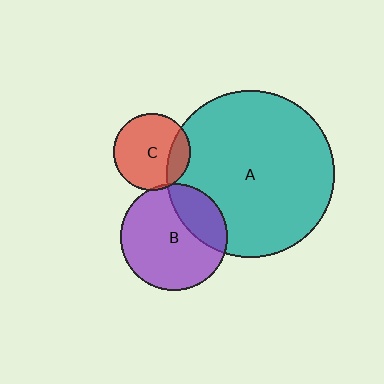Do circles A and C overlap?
Yes.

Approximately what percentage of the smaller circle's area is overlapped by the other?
Approximately 20%.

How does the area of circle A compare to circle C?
Approximately 4.8 times.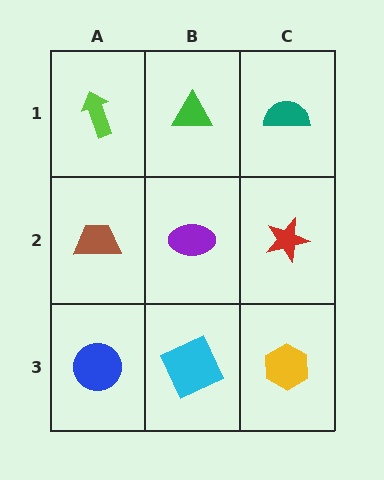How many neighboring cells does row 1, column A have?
2.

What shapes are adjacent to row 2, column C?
A teal semicircle (row 1, column C), a yellow hexagon (row 3, column C), a purple ellipse (row 2, column B).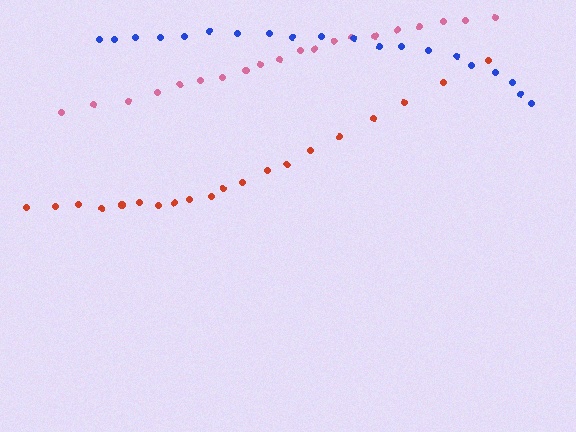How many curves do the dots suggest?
There are 3 distinct paths.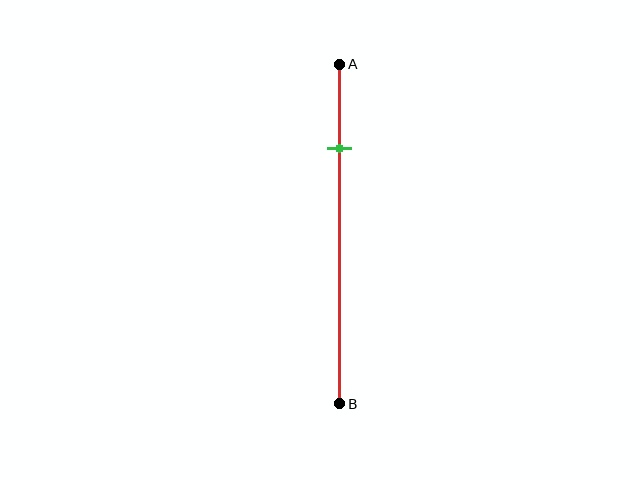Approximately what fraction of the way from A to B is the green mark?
The green mark is approximately 25% of the way from A to B.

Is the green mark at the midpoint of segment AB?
No, the mark is at about 25% from A, not at the 50% midpoint.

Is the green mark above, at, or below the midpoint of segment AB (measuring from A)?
The green mark is above the midpoint of segment AB.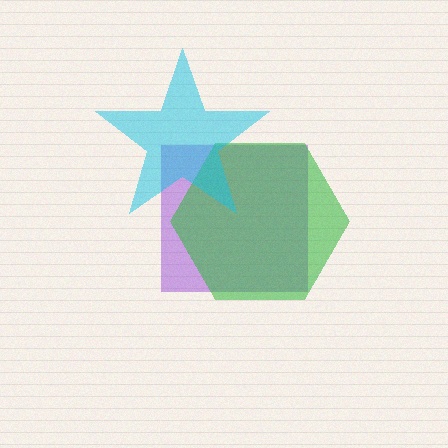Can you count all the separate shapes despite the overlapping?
Yes, there are 3 separate shapes.